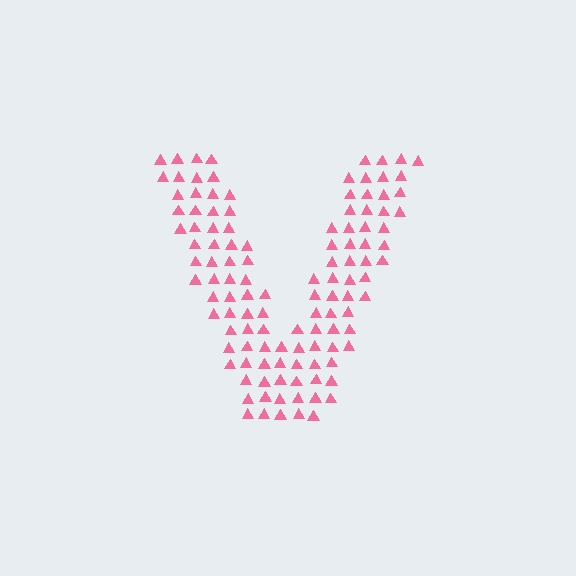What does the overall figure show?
The overall figure shows the letter V.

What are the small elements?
The small elements are triangles.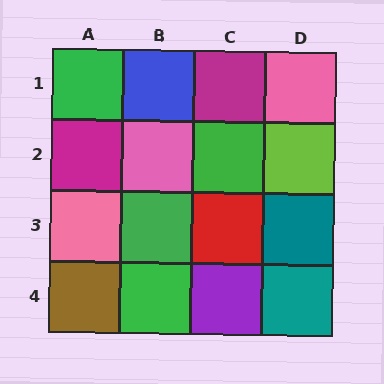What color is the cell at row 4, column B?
Green.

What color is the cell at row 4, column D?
Teal.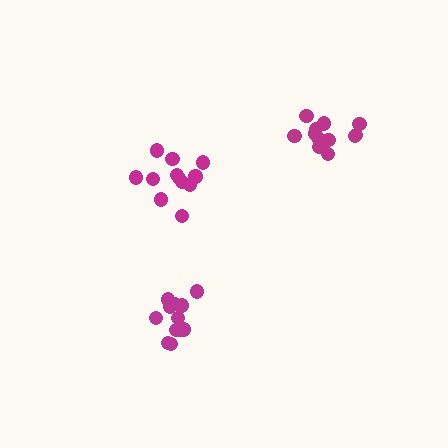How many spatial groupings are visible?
There are 3 spatial groupings.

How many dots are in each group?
Group 1: 12 dots, Group 2: 12 dots, Group 3: 12 dots (36 total).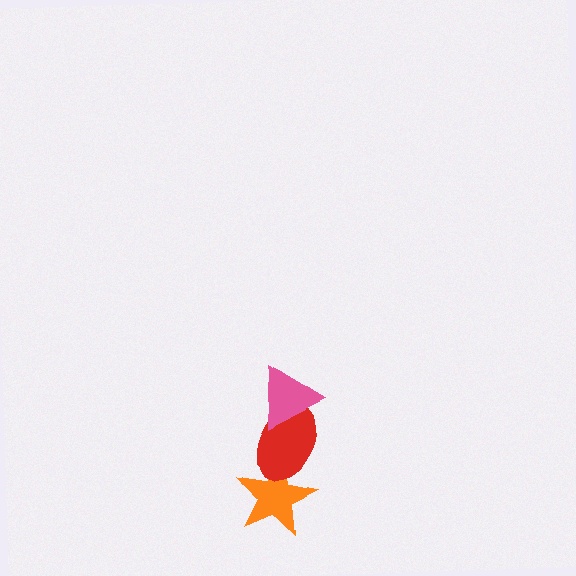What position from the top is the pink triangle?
The pink triangle is 1st from the top.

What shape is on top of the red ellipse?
The pink triangle is on top of the red ellipse.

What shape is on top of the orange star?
The red ellipse is on top of the orange star.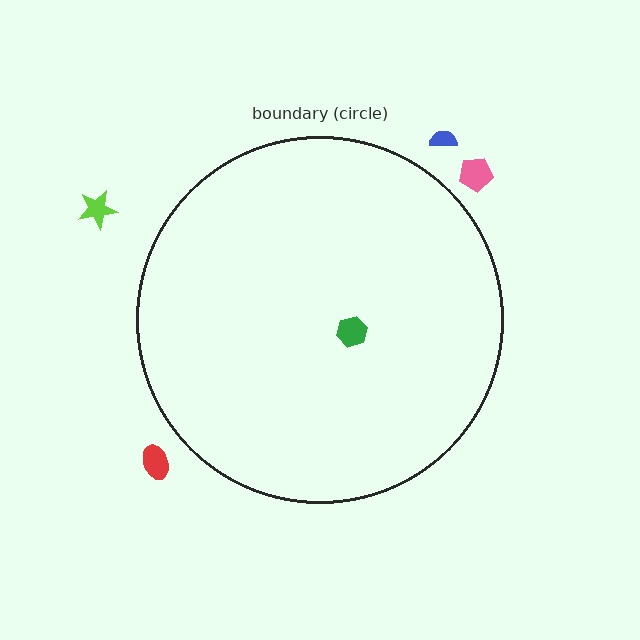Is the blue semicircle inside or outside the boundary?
Outside.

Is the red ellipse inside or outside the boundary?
Outside.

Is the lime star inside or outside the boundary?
Outside.